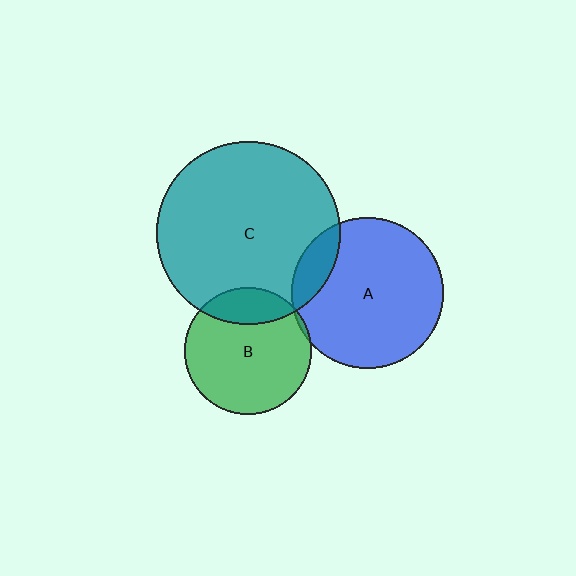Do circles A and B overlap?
Yes.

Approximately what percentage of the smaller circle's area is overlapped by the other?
Approximately 5%.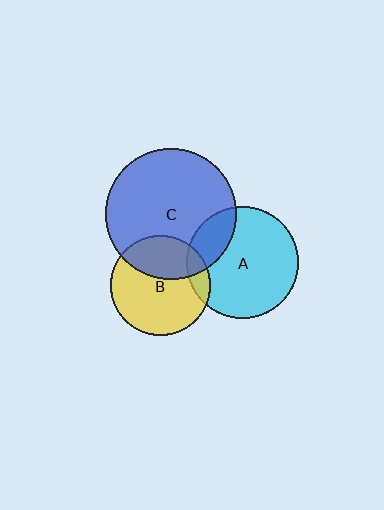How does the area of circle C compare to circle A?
Approximately 1.4 times.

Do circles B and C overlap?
Yes.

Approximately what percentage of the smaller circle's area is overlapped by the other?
Approximately 35%.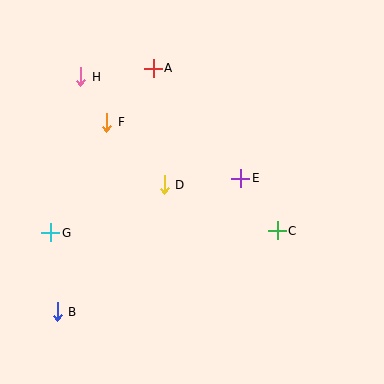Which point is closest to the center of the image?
Point D at (164, 185) is closest to the center.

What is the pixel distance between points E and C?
The distance between E and C is 64 pixels.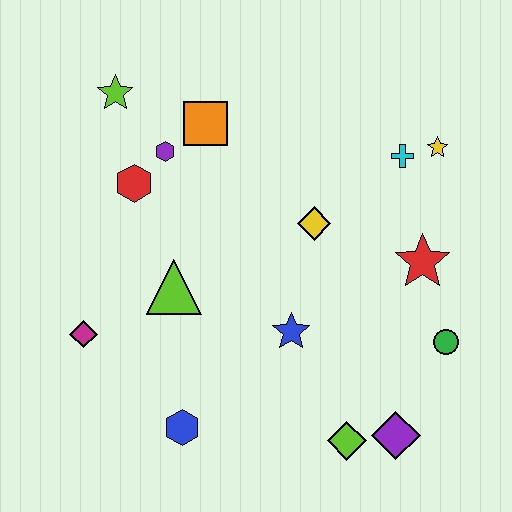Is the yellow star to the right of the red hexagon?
Yes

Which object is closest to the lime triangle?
The magenta diamond is closest to the lime triangle.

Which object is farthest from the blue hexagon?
The yellow star is farthest from the blue hexagon.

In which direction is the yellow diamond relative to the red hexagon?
The yellow diamond is to the right of the red hexagon.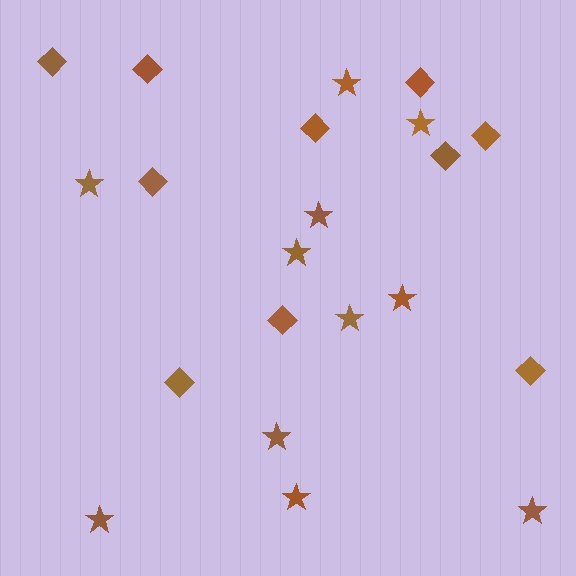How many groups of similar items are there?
There are 2 groups: one group of stars (11) and one group of diamonds (10).